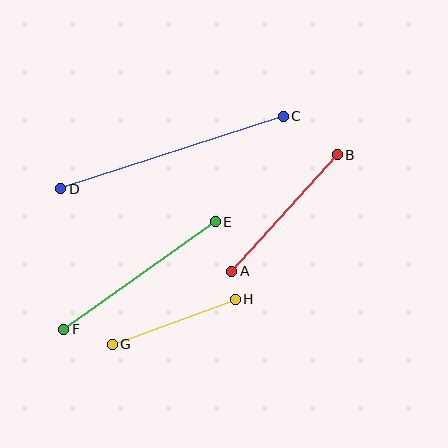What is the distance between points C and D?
The distance is approximately 234 pixels.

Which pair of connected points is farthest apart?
Points C and D are farthest apart.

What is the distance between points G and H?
The distance is approximately 131 pixels.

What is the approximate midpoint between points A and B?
The midpoint is at approximately (284, 213) pixels.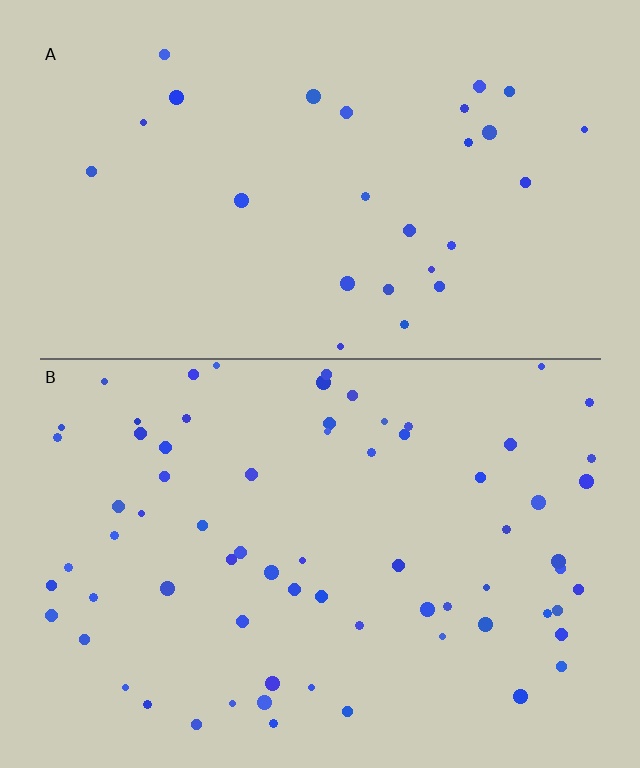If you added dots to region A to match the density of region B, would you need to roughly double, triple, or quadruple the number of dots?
Approximately triple.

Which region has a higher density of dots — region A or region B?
B (the bottom).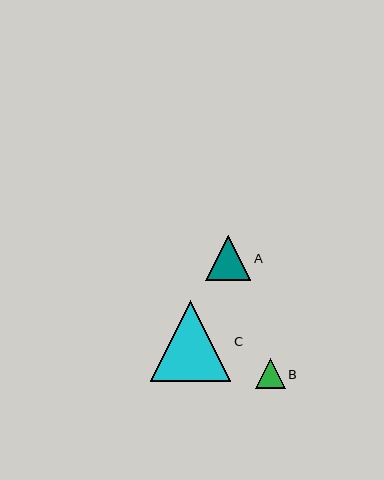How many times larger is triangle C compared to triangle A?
Triangle C is approximately 1.8 times the size of triangle A.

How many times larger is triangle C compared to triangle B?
Triangle C is approximately 2.7 times the size of triangle B.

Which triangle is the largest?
Triangle C is the largest with a size of approximately 80 pixels.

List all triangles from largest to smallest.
From largest to smallest: C, A, B.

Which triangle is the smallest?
Triangle B is the smallest with a size of approximately 29 pixels.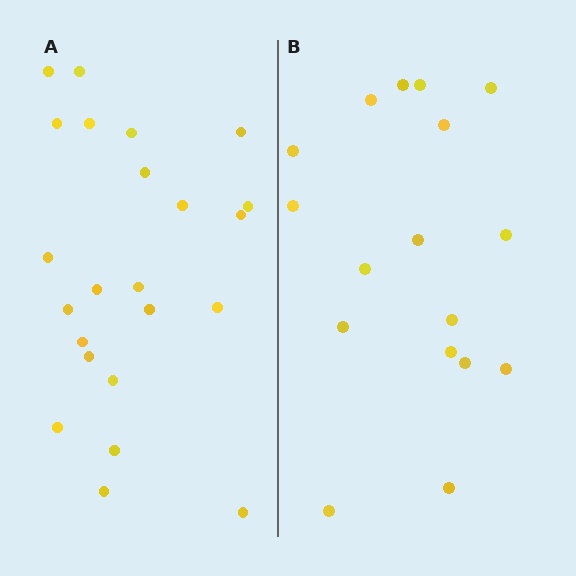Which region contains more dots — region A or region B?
Region A (the left region) has more dots.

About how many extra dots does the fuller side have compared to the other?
Region A has about 6 more dots than region B.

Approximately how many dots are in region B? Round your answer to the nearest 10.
About 20 dots. (The exact count is 17, which rounds to 20.)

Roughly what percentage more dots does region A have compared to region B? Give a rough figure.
About 35% more.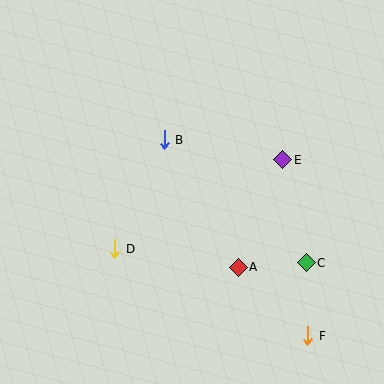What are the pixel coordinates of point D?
Point D is at (115, 249).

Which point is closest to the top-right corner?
Point E is closest to the top-right corner.